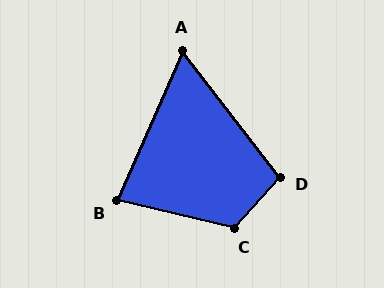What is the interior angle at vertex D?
Approximately 100 degrees (obtuse).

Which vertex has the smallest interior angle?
A, at approximately 61 degrees.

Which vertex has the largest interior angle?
C, at approximately 119 degrees.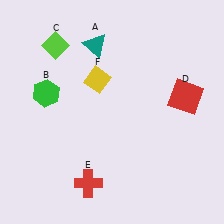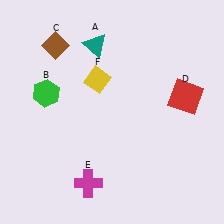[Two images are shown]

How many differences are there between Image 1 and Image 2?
There are 2 differences between the two images.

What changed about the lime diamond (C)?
In Image 1, C is lime. In Image 2, it changed to brown.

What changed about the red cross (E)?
In Image 1, E is red. In Image 2, it changed to magenta.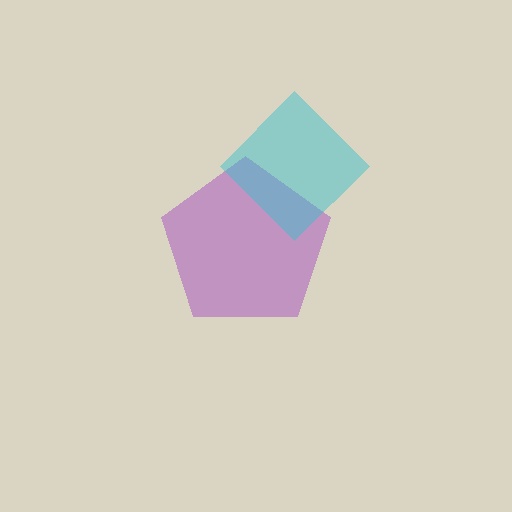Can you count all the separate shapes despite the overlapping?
Yes, there are 2 separate shapes.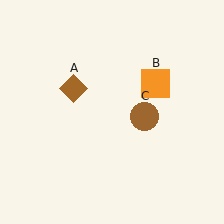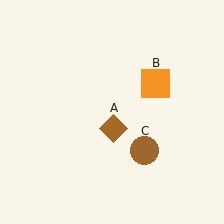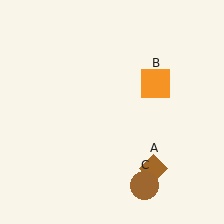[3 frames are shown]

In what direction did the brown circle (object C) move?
The brown circle (object C) moved down.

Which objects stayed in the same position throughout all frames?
Orange square (object B) remained stationary.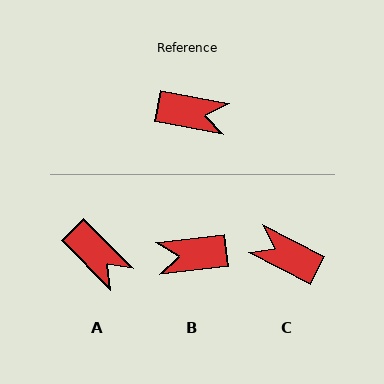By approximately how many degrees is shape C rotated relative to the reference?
Approximately 163 degrees counter-clockwise.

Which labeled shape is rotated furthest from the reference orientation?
C, about 163 degrees away.